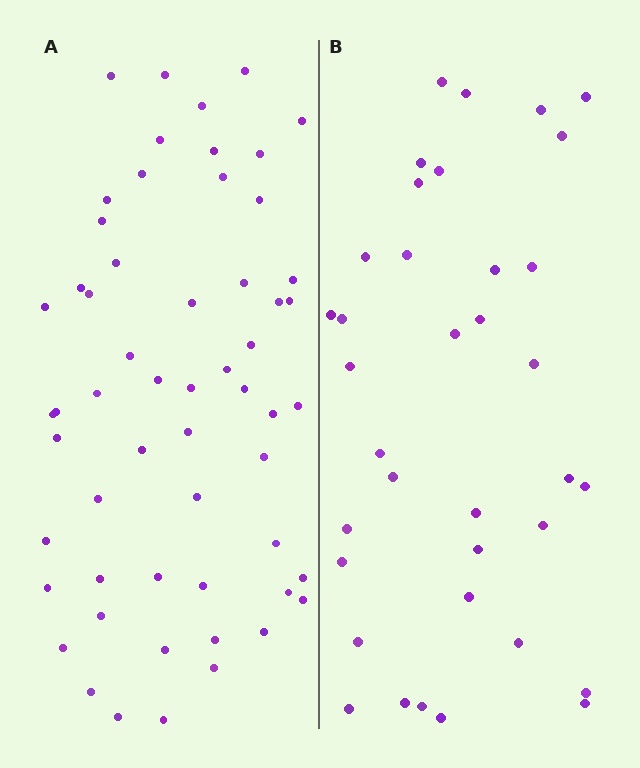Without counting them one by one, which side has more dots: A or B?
Region A (the left region) has more dots.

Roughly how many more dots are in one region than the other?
Region A has approximately 20 more dots than region B.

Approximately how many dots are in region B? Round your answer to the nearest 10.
About 40 dots. (The exact count is 36, which rounds to 40.)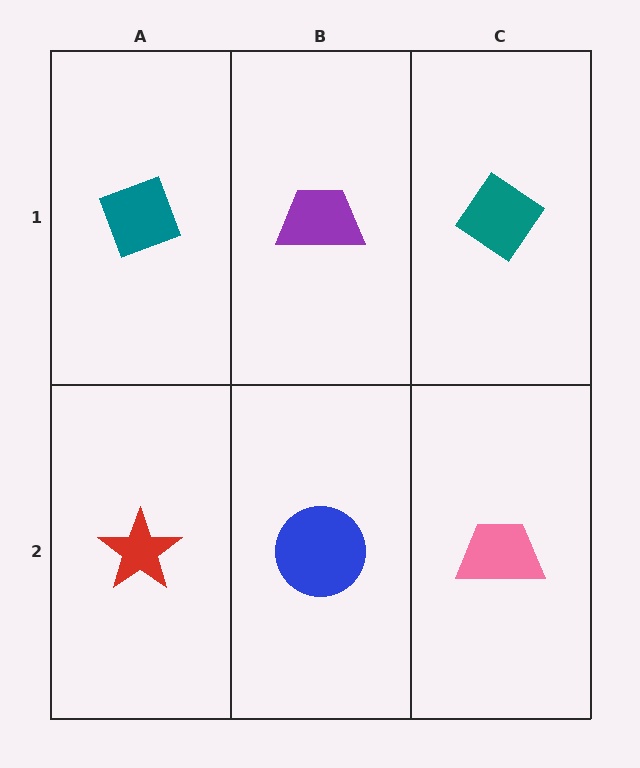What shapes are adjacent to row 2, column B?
A purple trapezoid (row 1, column B), a red star (row 2, column A), a pink trapezoid (row 2, column C).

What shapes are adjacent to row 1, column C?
A pink trapezoid (row 2, column C), a purple trapezoid (row 1, column B).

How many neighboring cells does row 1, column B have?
3.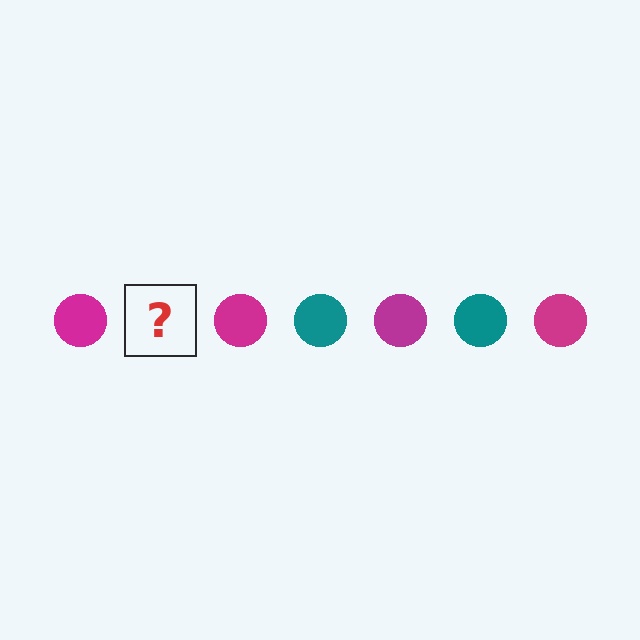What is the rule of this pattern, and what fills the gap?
The rule is that the pattern cycles through magenta, teal circles. The gap should be filled with a teal circle.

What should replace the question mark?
The question mark should be replaced with a teal circle.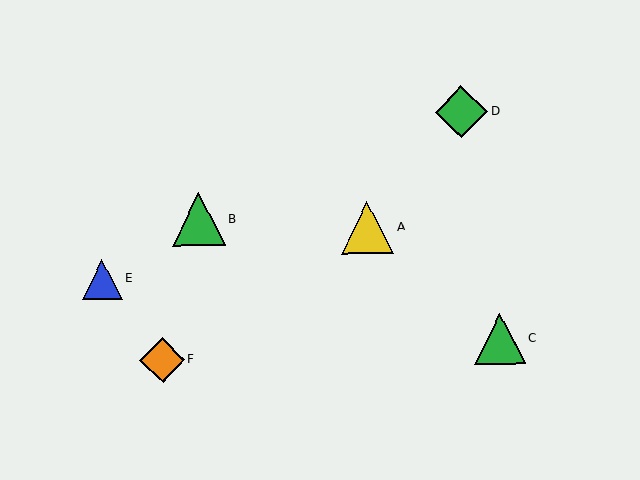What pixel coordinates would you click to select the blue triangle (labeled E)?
Click at (102, 279) to select the blue triangle E.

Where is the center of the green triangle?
The center of the green triangle is at (199, 220).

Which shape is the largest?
The green triangle (labeled B) is the largest.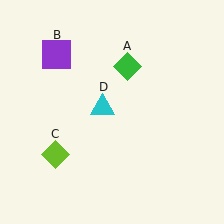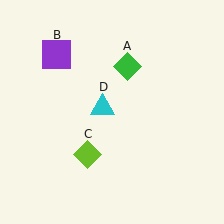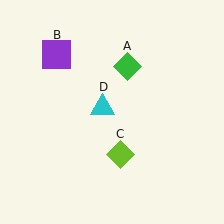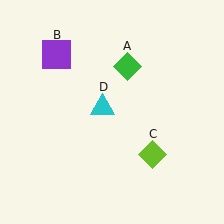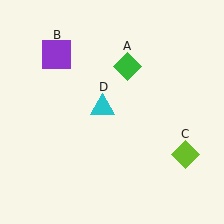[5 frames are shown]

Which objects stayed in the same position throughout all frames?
Green diamond (object A) and purple square (object B) and cyan triangle (object D) remained stationary.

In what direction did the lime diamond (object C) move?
The lime diamond (object C) moved right.